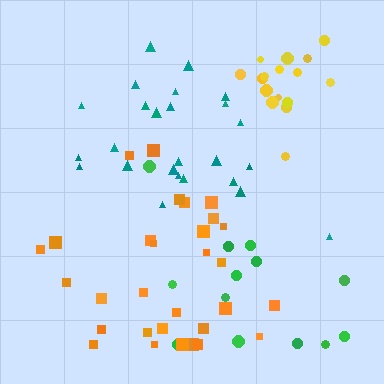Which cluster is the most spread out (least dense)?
Green.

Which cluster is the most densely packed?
Yellow.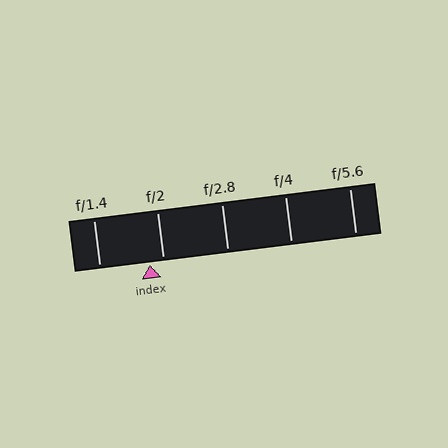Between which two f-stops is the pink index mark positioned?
The index mark is between f/1.4 and f/2.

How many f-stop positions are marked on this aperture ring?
There are 5 f-stop positions marked.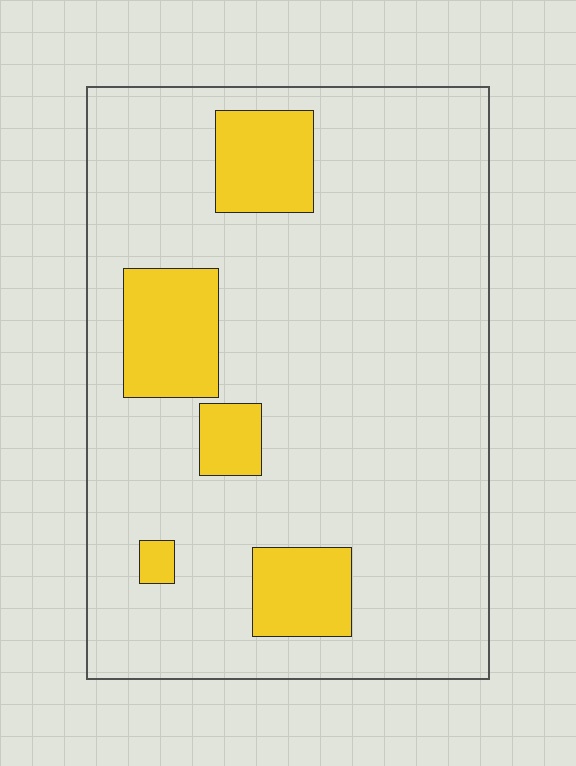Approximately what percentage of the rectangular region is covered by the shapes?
Approximately 15%.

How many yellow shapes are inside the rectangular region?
5.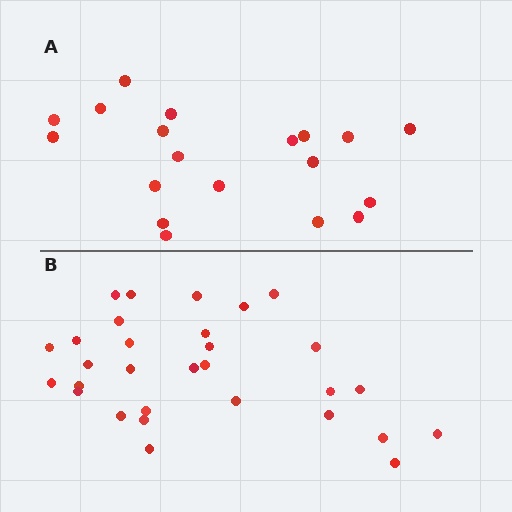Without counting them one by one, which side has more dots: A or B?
Region B (the bottom region) has more dots.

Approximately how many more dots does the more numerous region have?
Region B has roughly 12 or so more dots than region A.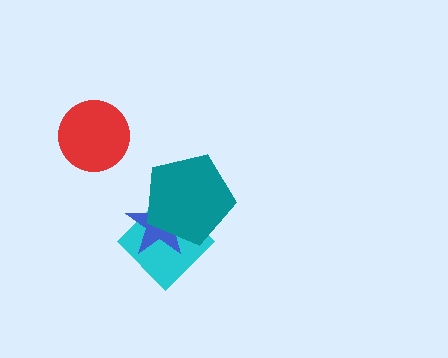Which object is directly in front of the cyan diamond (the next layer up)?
The blue star is directly in front of the cyan diamond.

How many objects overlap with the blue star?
2 objects overlap with the blue star.